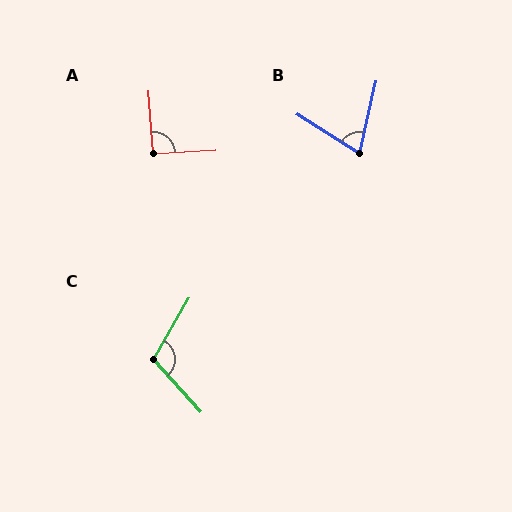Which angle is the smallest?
B, at approximately 70 degrees.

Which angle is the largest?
C, at approximately 107 degrees.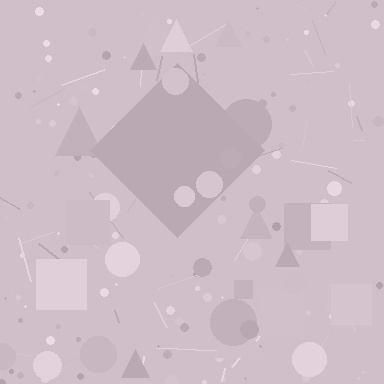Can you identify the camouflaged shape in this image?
The camouflaged shape is a diamond.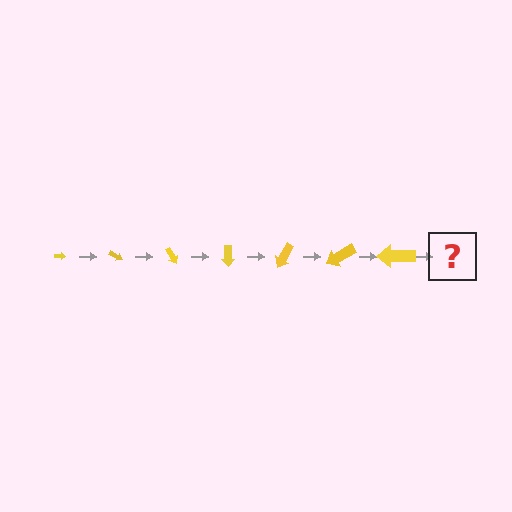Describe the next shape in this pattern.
It should be an arrow, larger than the previous one and rotated 210 degrees from the start.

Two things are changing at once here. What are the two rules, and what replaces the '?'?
The two rules are that the arrow grows larger each step and it rotates 30 degrees each step. The '?' should be an arrow, larger than the previous one and rotated 210 degrees from the start.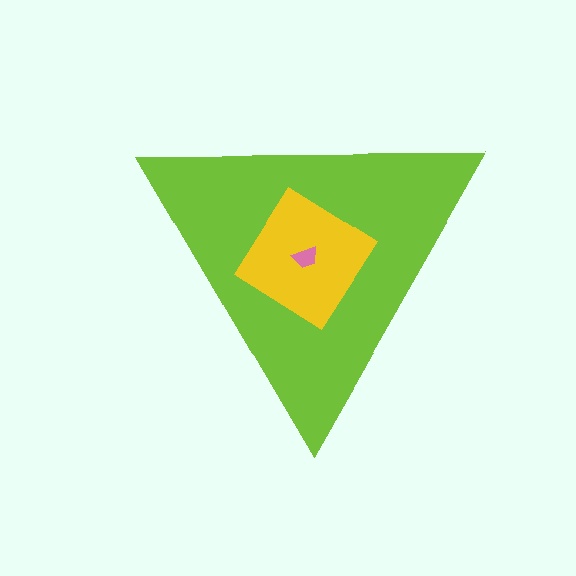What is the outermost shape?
The lime triangle.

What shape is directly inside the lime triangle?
The yellow diamond.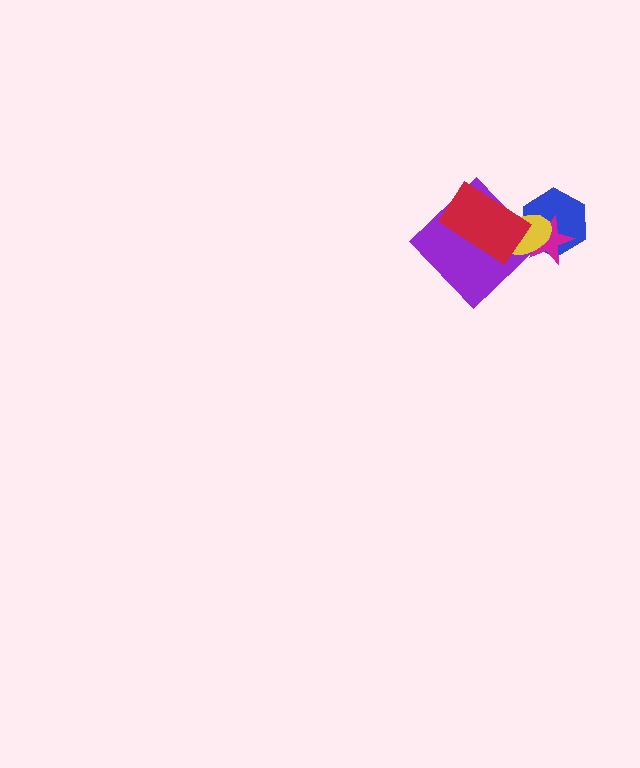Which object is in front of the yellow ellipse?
The red rectangle is in front of the yellow ellipse.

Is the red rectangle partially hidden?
No, no other shape covers it.